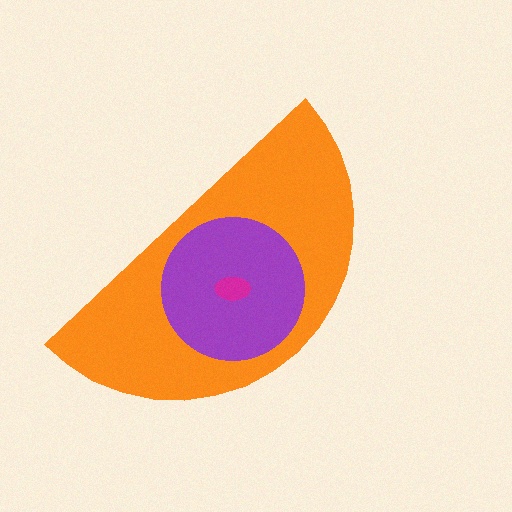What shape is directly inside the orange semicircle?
The purple circle.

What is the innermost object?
The magenta ellipse.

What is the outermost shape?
The orange semicircle.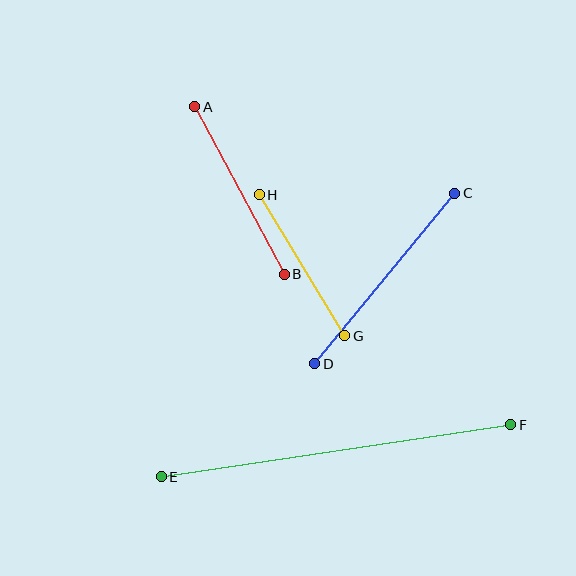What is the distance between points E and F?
The distance is approximately 354 pixels.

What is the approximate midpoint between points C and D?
The midpoint is at approximately (385, 278) pixels.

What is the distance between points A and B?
The distance is approximately 190 pixels.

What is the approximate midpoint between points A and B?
The midpoint is at approximately (240, 191) pixels.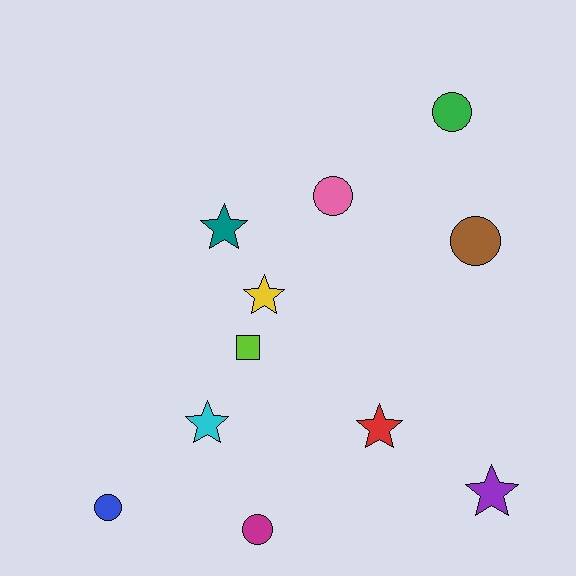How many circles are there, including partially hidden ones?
There are 5 circles.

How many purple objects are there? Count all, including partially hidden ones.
There is 1 purple object.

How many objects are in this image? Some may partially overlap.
There are 11 objects.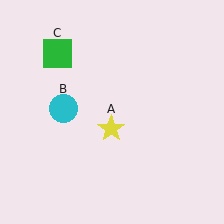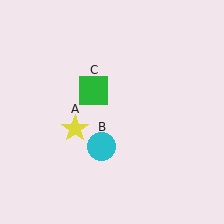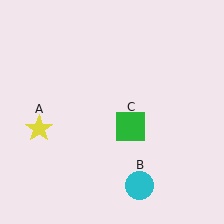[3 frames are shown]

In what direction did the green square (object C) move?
The green square (object C) moved down and to the right.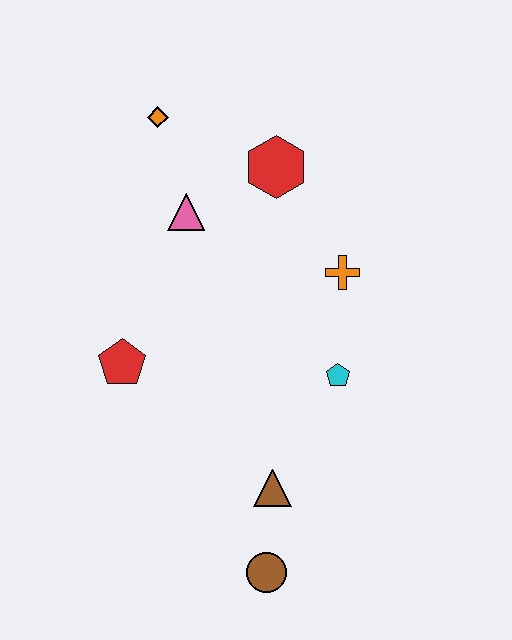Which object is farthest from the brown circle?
The orange diamond is farthest from the brown circle.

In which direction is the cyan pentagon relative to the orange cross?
The cyan pentagon is below the orange cross.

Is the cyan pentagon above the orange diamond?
No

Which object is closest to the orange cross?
The cyan pentagon is closest to the orange cross.